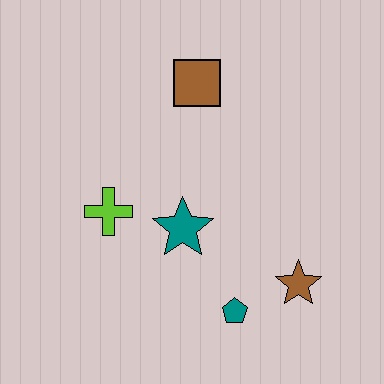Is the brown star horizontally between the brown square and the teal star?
No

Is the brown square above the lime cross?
Yes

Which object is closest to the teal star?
The lime cross is closest to the teal star.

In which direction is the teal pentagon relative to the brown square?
The teal pentagon is below the brown square.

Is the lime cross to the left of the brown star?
Yes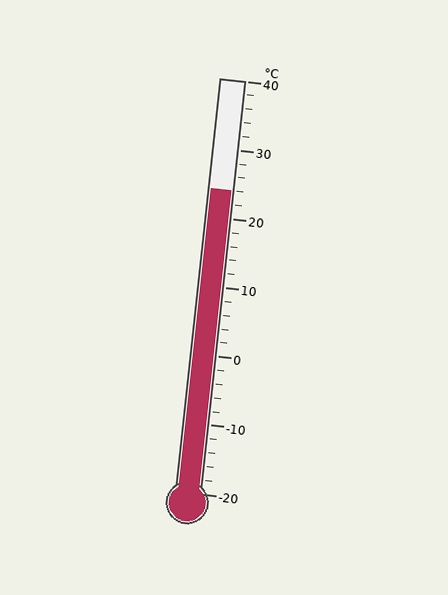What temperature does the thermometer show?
The thermometer shows approximately 24°C.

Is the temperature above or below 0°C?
The temperature is above 0°C.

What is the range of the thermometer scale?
The thermometer scale ranges from -20°C to 40°C.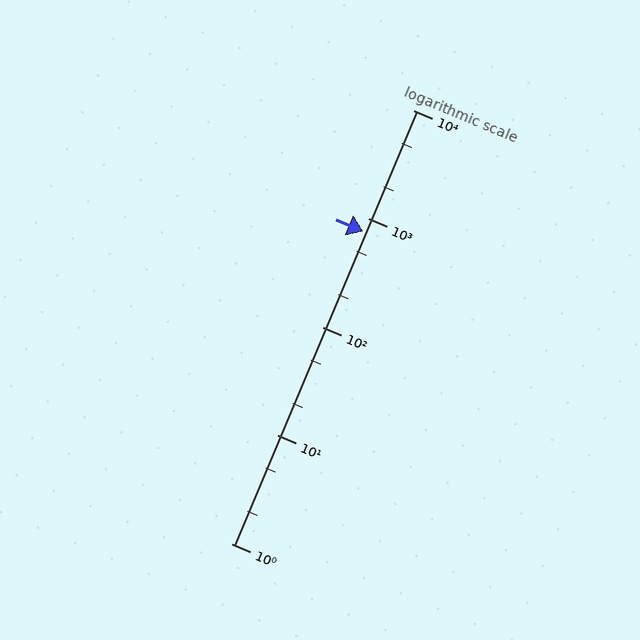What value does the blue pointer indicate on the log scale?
The pointer indicates approximately 760.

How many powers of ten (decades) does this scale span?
The scale spans 4 decades, from 1 to 10000.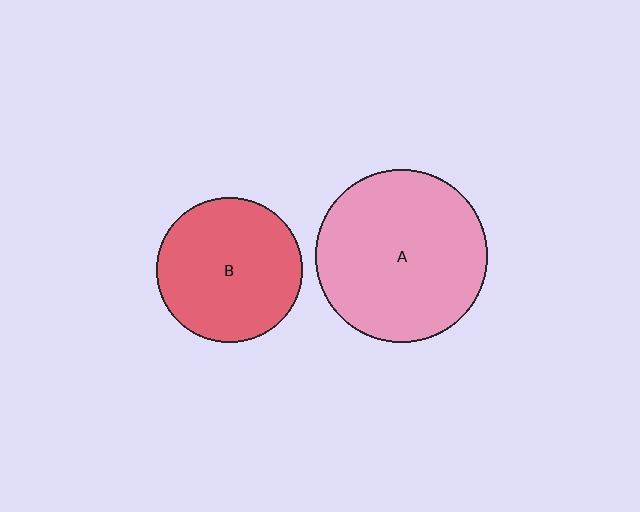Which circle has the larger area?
Circle A (pink).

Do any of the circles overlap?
No, none of the circles overlap.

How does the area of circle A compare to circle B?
Approximately 1.4 times.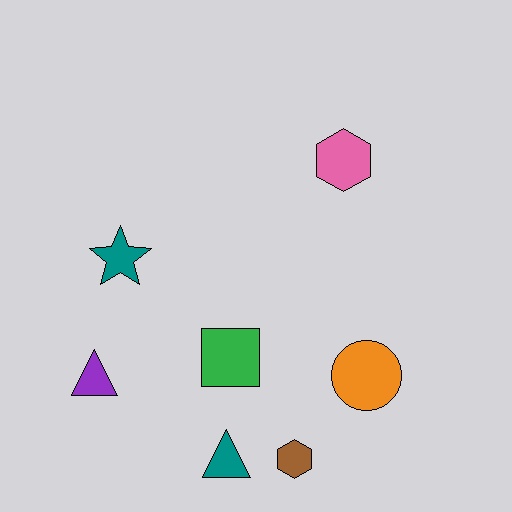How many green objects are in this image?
There is 1 green object.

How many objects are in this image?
There are 7 objects.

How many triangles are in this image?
There are 2 triangles.